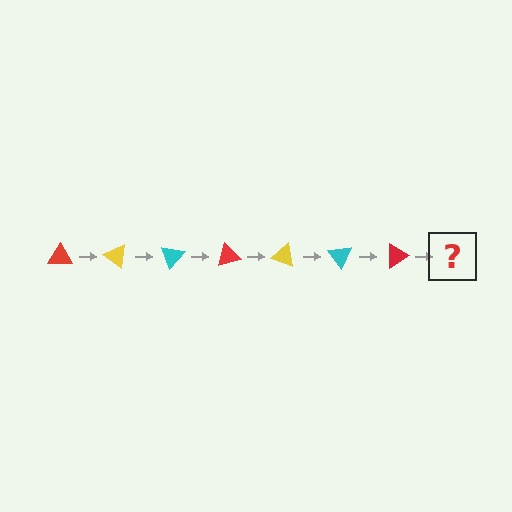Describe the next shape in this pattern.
It should be a yellow triangle, rotated 245 degrees from the start.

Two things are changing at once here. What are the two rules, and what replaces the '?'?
The two rules are that it rotates 35 degrees each step and the color cycles through red, yellow, and cyan. The '?' should be a yellow triangle, rotated 245 degrees from the start.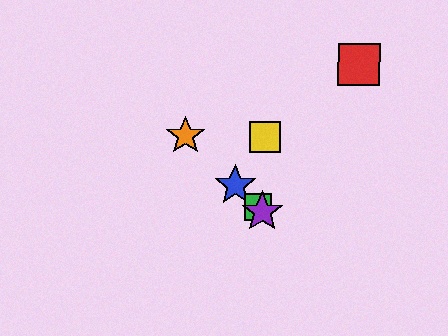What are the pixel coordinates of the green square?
The green square is at (258, 208).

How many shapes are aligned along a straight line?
4 shapes (the blue star, the green square, the purple star, the orange star) are aligned along a straight line.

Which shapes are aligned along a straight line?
The blue star, the green square, the purple star, the orange star are aligned along a straight line.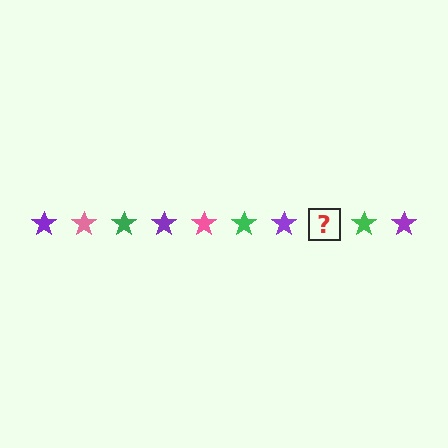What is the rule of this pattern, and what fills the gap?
The rule is that the pattern cycles through purple, pink, green stars. The gap should be filled with a pink star.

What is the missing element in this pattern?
The missing element is a pink star.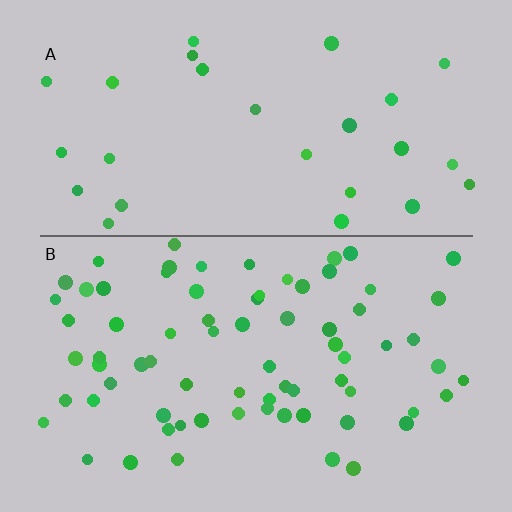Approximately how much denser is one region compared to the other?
Approximately 2.6× — region B over region A.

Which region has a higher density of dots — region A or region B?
B (the bottom).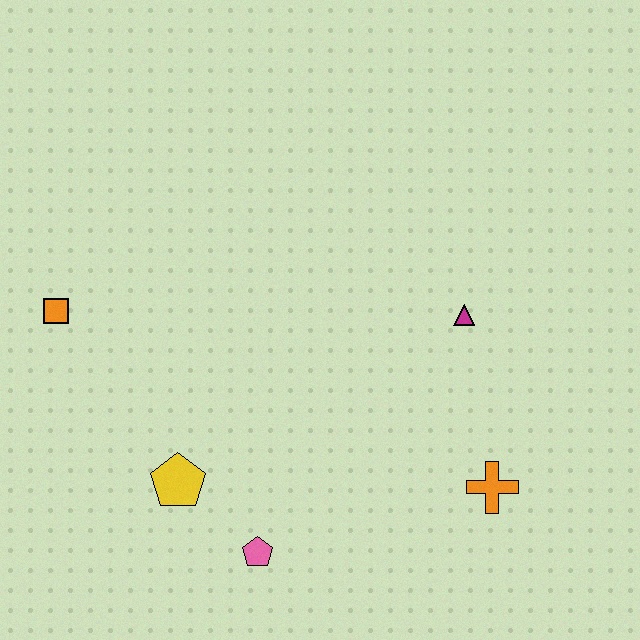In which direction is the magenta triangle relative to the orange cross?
The magenta triangle is above the orange cross.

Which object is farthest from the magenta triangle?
The orange square is farthest from the magenta triangle.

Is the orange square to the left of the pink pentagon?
Yes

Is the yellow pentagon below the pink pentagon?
No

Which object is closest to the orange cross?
The magenta triangle is closest to the orange cross.